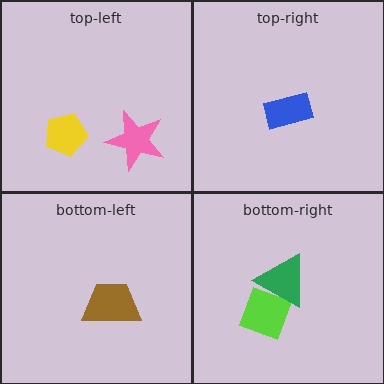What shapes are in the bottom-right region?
The lime diamond, the green triangle.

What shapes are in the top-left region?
The yellow pentagon, the pink star.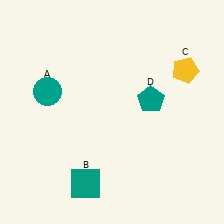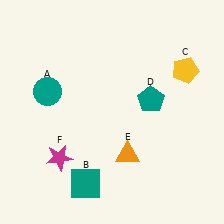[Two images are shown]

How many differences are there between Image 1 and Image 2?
There are 2 differences between the two images.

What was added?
An orange triangle (E), a magenta star (F) were added in Image 2.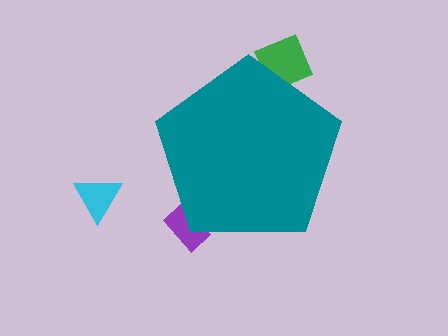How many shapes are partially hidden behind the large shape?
2 shapes are partially hidden.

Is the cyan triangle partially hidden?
No, the cyan triangle is fully visible.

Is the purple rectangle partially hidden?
Yes, the purple rectangle is partially hidden behind the teal pentagon.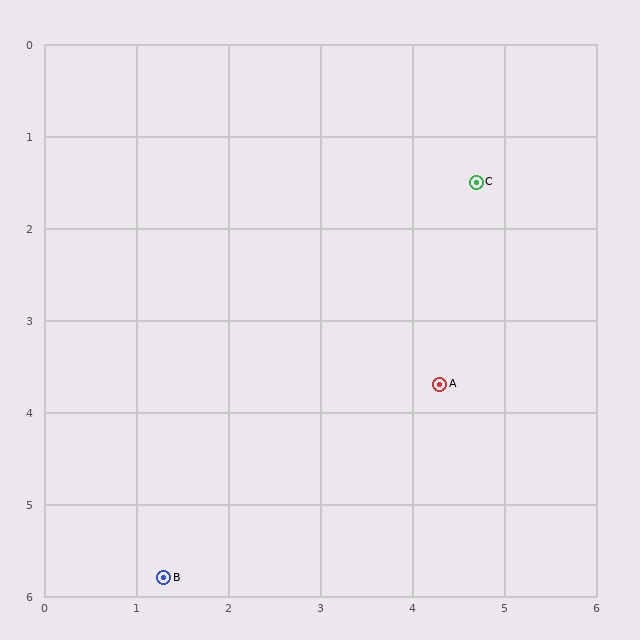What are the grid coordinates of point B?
Point B is at approximately (1.3, 5.8).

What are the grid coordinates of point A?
Point A is at approximately (4.3, 3.7).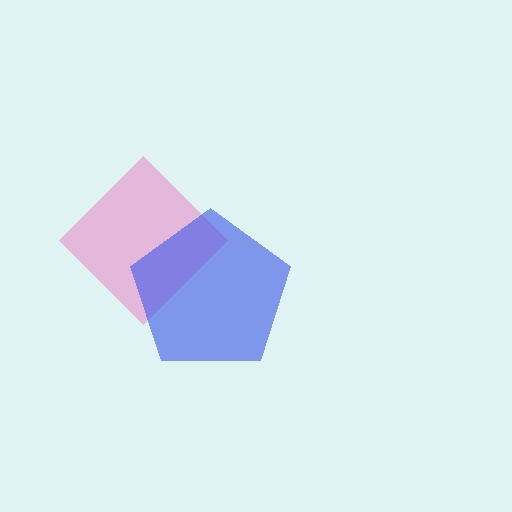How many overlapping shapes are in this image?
There are 2 overlapping shapes in the image.